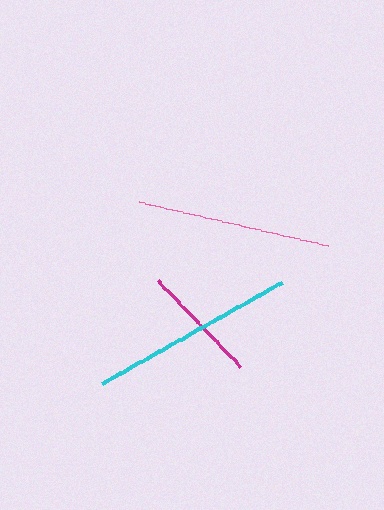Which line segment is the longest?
The cyan line is the longest at approximately 206 pixels.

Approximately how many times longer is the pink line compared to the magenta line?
The pink line is approximately 1.6 times the length of the magenta line.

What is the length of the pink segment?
The pink segment is approximately 194 pixels long.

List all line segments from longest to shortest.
From longest to shortest: cyan, pink, magenta.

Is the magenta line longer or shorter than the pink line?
The pink line is longer than the magenta line.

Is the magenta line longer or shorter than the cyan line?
The cyan line is longer than the magenta line.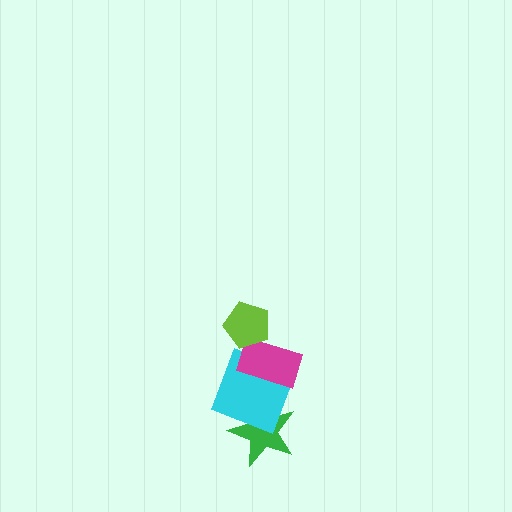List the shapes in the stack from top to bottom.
From top to bottom: the lime pentagon, the magenta rectangle, the cyan square, the green star.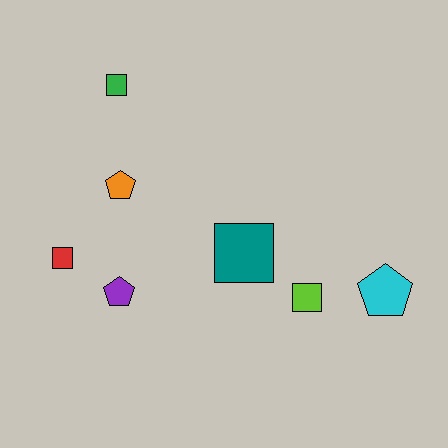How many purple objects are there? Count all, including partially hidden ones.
There is 1 purple object.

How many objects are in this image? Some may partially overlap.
There are 7 objects.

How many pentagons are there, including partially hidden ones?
There are 3 pentagons.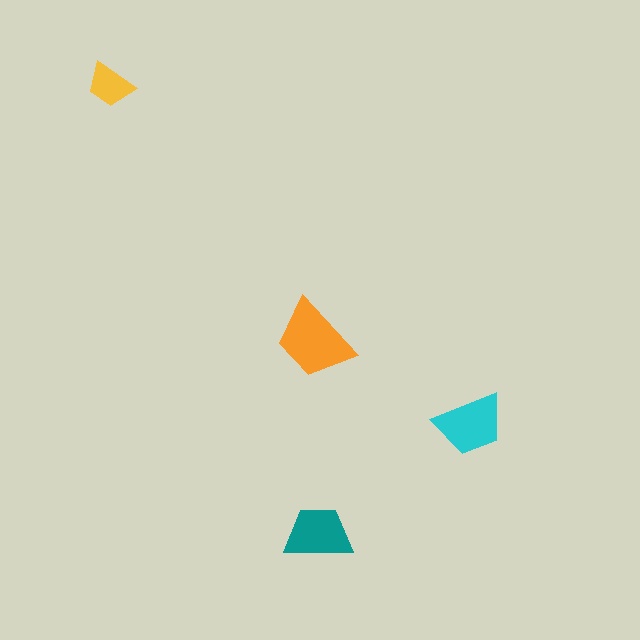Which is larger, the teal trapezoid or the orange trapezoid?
The orange one.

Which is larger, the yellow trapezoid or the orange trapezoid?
The orange one.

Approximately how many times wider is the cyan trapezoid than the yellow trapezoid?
About 1.5 times wider.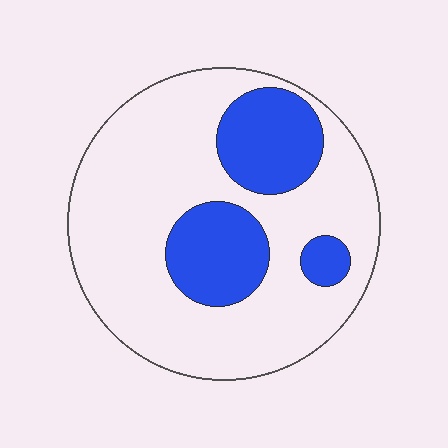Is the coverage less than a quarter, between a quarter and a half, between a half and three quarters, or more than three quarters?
Between a quarter and a half.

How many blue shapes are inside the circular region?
3.